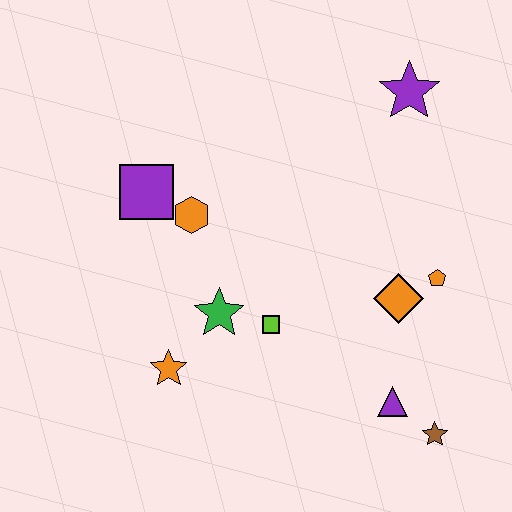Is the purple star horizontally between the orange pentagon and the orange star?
Yes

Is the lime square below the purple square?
Yes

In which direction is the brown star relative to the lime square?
The brown star is to the right of the lime square.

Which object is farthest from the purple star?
The orange star is farthest from the purple star.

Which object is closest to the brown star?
The purple triangle is closest to the brown star.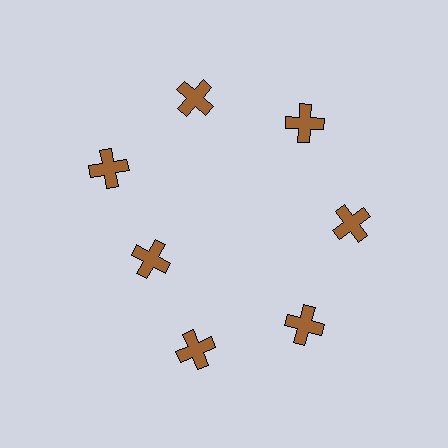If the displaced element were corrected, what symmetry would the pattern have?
It would have 7-fold rotational symmetry — the pattern would map onto itself every 51 degrees.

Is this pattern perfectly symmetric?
No. The 7 brown crosses are arranged in a ring, but one element near the 8 o'clock position is pulled inward toward the center, breaking the 7-fold rotational symmetry.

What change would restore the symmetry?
The symmetry would be restored by moving it outward, back onto the ring so that all 7 crosses sit at equal angles and equal distance from the center.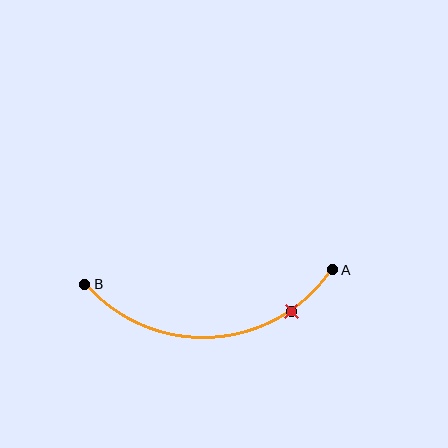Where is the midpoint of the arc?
The arc midpoint is the point on the curve farthest from the straight line joining A and B. It sits below that line.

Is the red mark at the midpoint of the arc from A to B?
No. The red mark lies on the arc but is closer to endpoint A. The arc midpoint would be at the point on the curve equidistant along the arc from both A and B.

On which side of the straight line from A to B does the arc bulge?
The arc bulges below the straight line connecting A and B.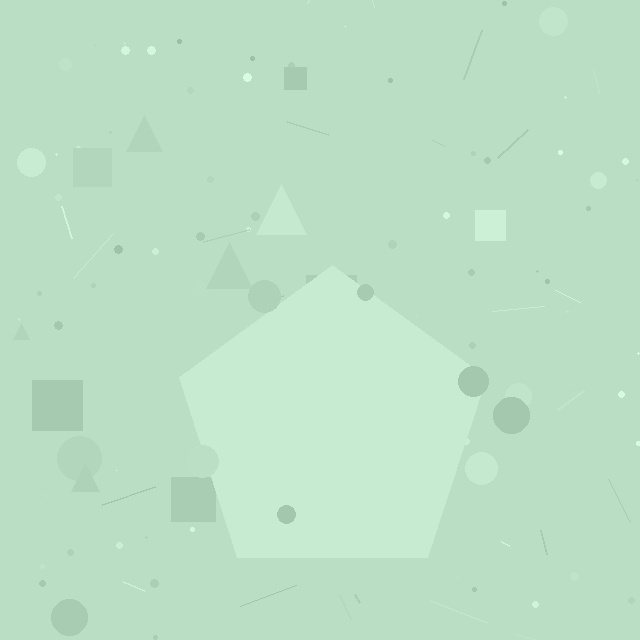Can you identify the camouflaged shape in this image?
The camouflaged shape is a pentagon.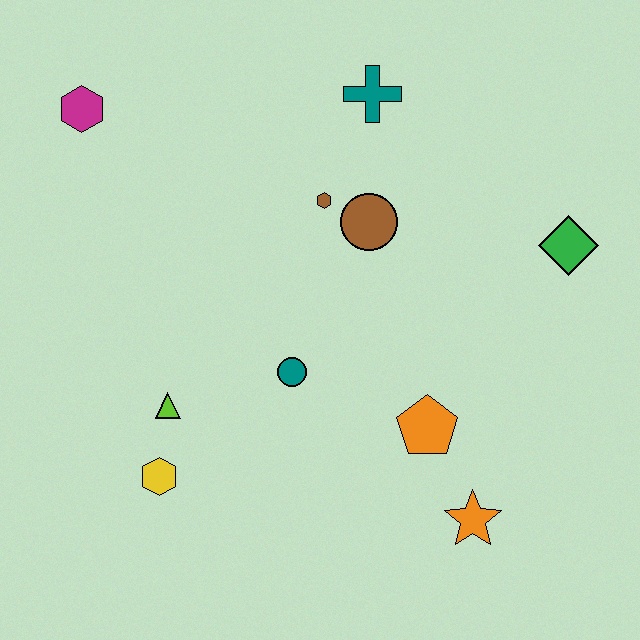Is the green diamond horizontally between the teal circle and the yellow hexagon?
No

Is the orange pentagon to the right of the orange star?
No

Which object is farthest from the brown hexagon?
The orange star is farthest from the brown hexagon.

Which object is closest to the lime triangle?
The yellow hexagon is closest to the lime triangle.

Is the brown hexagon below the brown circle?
No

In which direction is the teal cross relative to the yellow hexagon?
The teal cross is above the yellow hexagon.